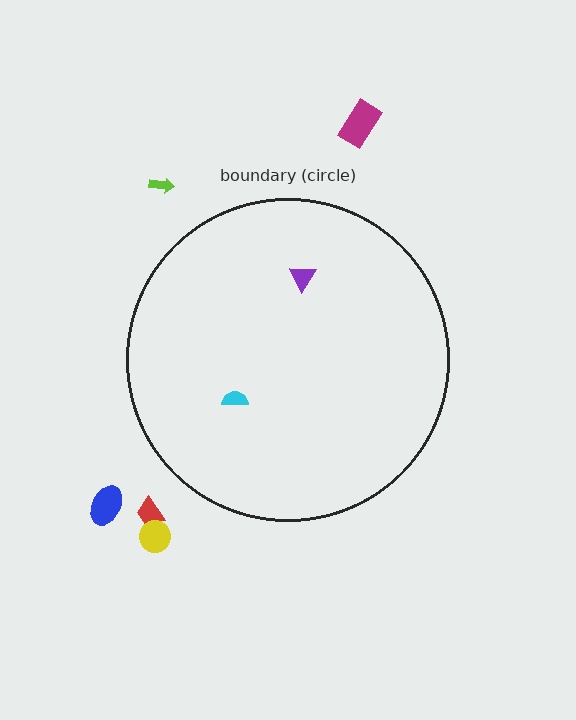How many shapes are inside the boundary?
2 inside, 5 outside.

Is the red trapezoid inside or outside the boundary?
Outside.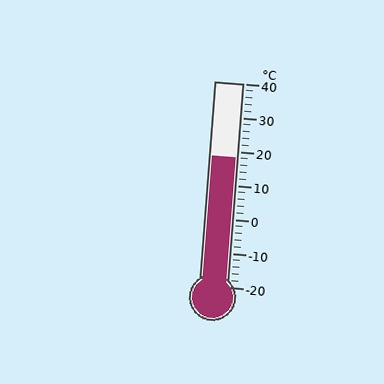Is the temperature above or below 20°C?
The temperature is below 20°C.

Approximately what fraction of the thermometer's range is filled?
The thermometer is filled to approximately 65% of its range.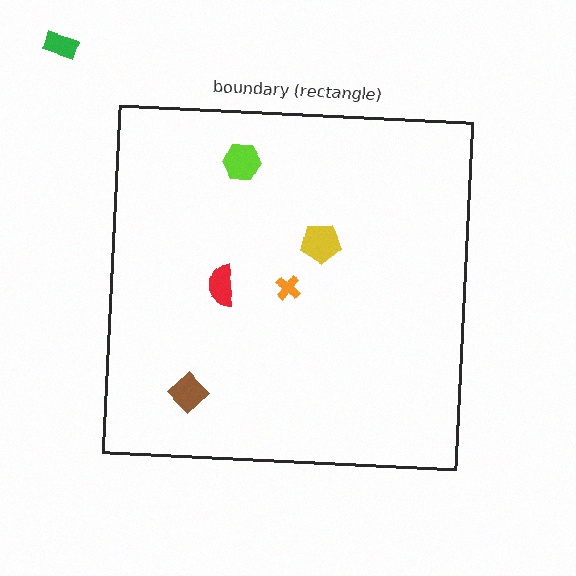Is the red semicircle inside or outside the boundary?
Inside.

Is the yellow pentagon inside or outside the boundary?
Inside.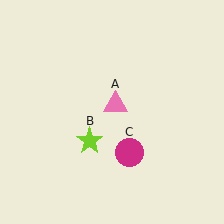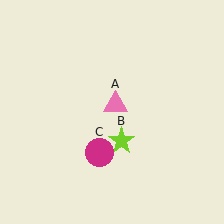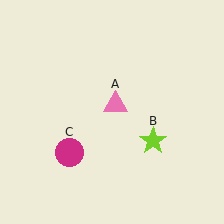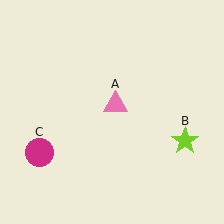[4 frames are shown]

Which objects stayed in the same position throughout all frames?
Pink triangle (object A) remained stationary.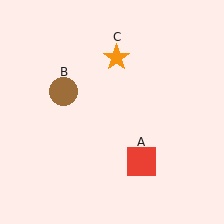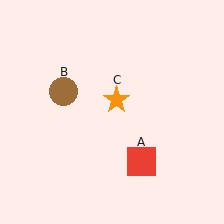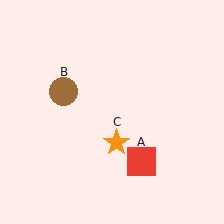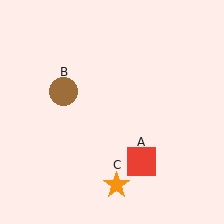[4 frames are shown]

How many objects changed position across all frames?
1 object changed position: orange star (object C).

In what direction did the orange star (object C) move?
The orange star (object C) moved down.